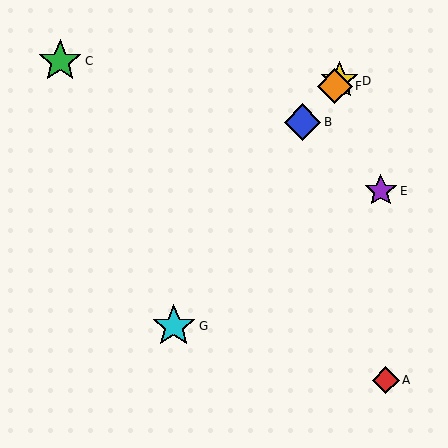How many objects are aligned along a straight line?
3 objects (B, D, F) are aligned along a straight line.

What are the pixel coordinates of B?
Object B is at (303, 122).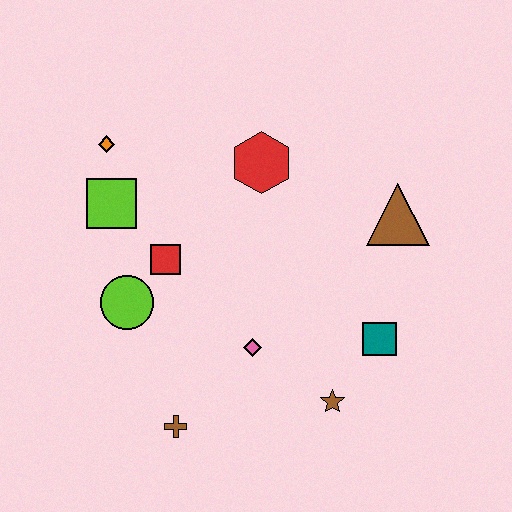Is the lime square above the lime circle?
Yes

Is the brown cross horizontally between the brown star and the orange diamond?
Yes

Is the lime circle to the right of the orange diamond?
Yes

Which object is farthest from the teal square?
The orange diamond is farthest from the teal square.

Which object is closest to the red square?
The lime circle is closest to the red square.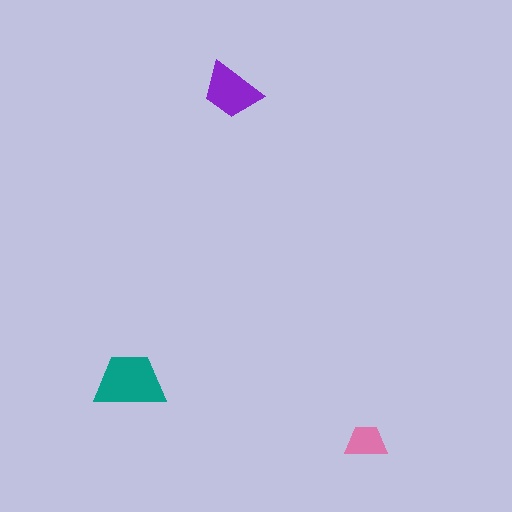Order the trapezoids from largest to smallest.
the teal one, the purple one, the pink one.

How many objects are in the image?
There are 3 objects in the image.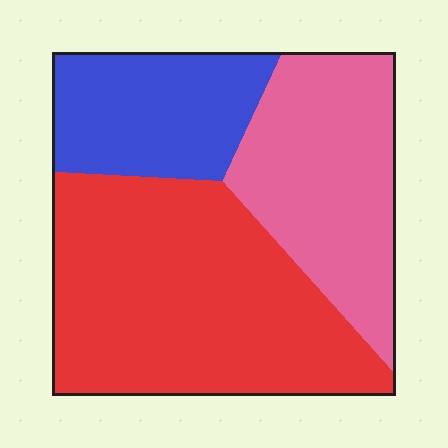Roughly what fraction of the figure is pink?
Pink covers around 30% of the figure.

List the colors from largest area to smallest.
From largest to smallest: red, pink, blue.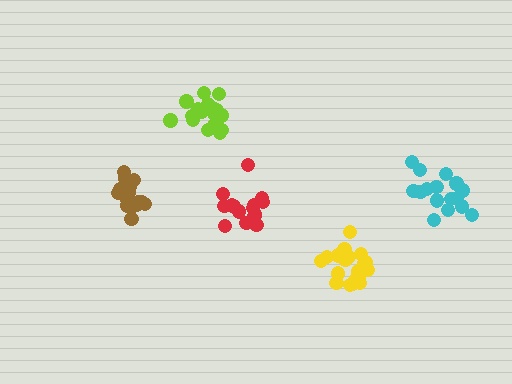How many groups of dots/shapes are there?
There are 5 groups.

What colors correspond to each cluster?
The clusters are colored: lime, brown, red, cyan, yellow.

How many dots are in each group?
Group 1: 18 dots, Group 2: 20 dots, Group 3: 15 dots, Group 4: 16 dots, Group 5: 19 dots (88 total).